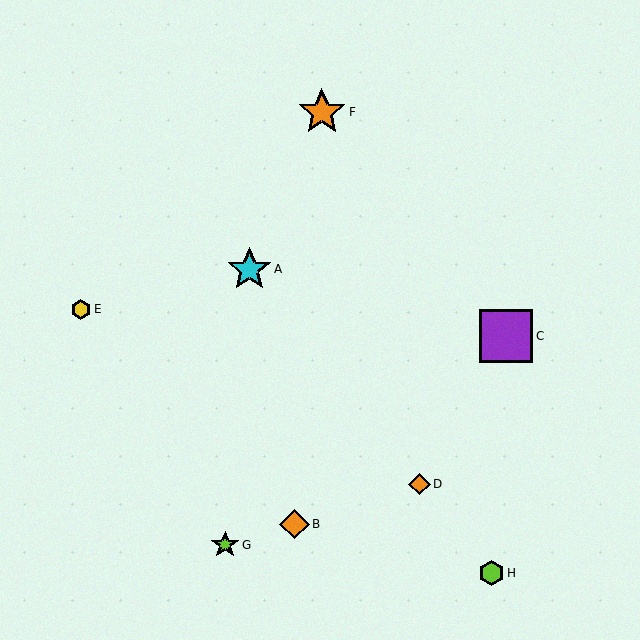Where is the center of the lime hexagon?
The center of the lime hexagon is at (492, 573).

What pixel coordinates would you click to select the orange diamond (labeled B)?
Click at (295, 524) to select the orange diamond B.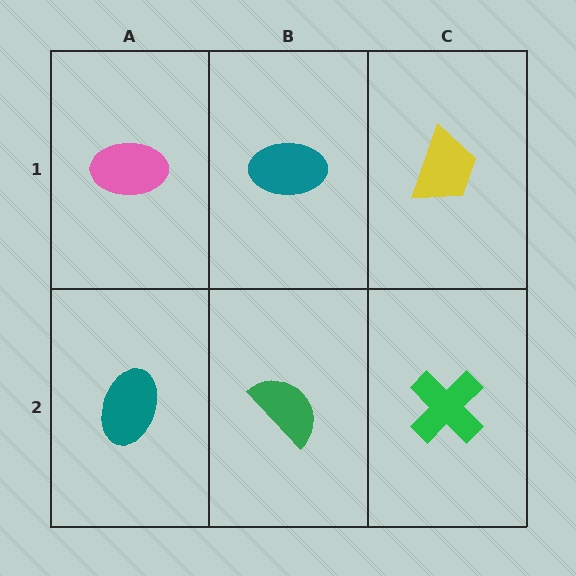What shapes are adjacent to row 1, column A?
A teal ellipse (row 2, column A), a teal ellipse (row 1, column B).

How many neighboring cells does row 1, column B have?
3.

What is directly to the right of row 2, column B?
A green cross.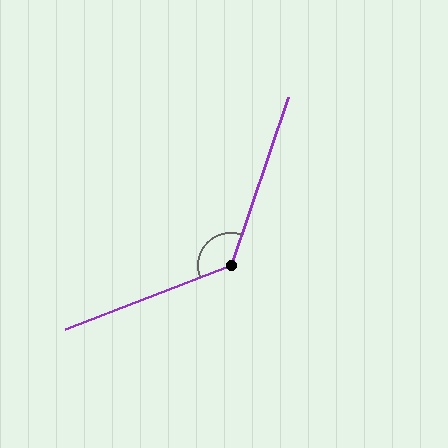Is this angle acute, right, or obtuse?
It is obtuse.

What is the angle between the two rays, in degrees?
Approximately 130 degrees.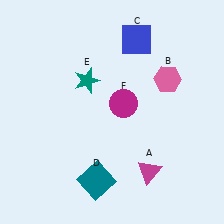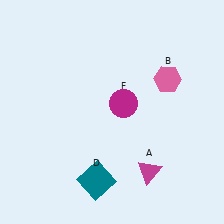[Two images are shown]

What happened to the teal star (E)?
The teal star (E) was removed in Image 2. It was in the top-left area of Image 1.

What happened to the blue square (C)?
The blue square (C) was removed in Image 2. It was in the top-right area of Image 1.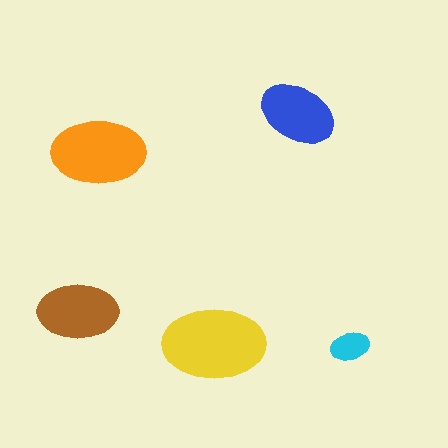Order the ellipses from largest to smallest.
the yellow one, the orange one, the brown one, the blue one, the cyan one.